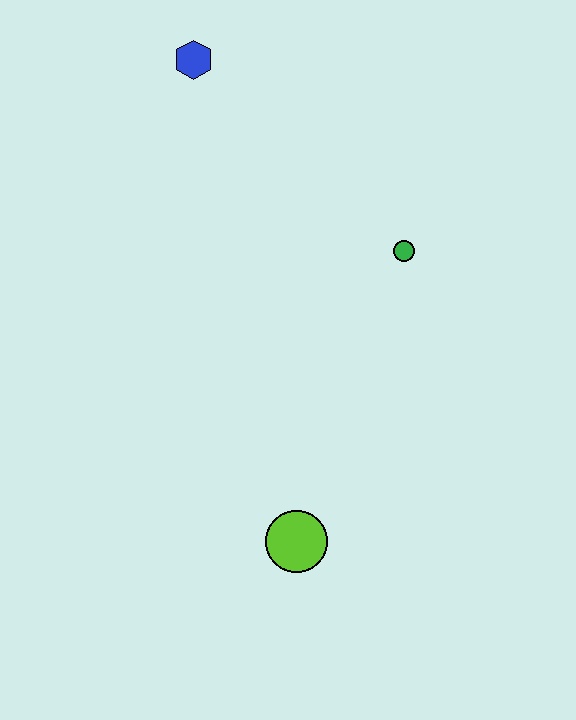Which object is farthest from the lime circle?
The blue hexagon is farthest from the lime circle.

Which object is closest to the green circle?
The blue hexagon is closest to the green circle.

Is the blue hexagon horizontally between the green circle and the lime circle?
No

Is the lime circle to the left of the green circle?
Yes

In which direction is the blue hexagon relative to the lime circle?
The blue hexagon is above the lime circle.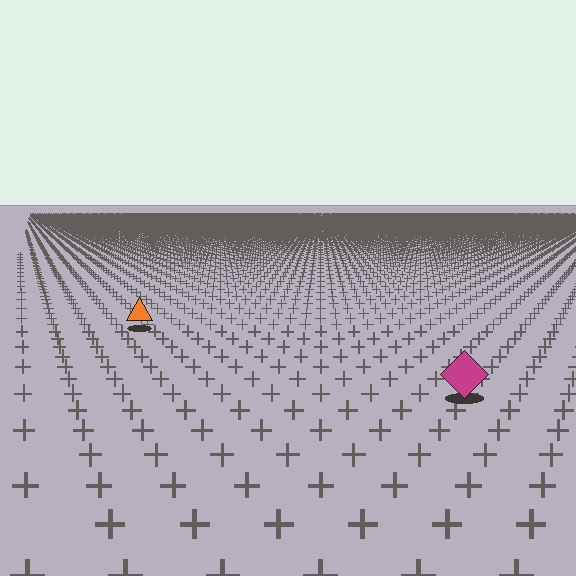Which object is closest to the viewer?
The magenta diamond is closest. The texture marks near it are larger and more spread out.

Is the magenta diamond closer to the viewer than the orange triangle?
Yes. The magenta diamond is closer — you can tell from the texture gradient: the ground texture is coarser near it.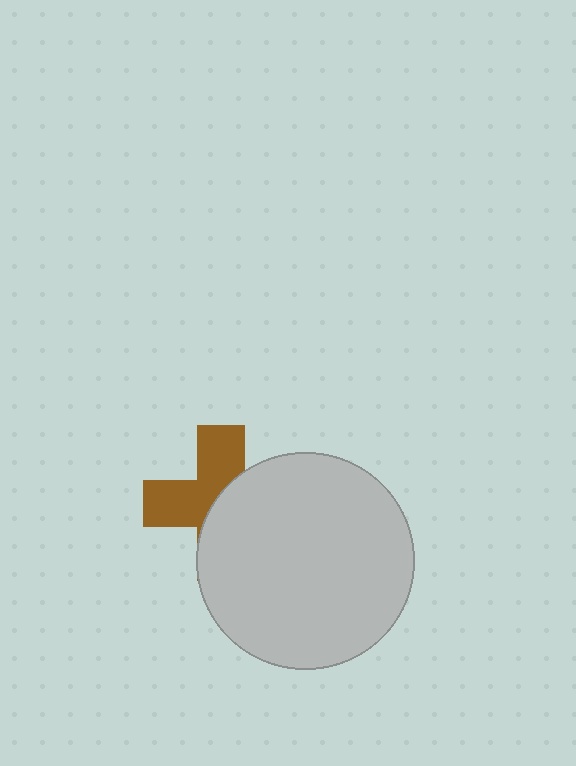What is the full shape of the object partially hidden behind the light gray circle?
The partially hidden object is a brown cross.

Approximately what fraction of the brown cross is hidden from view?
Roughly 53% of the brown cross is hidden behind the light gray circle.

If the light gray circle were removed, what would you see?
You would see the complete brown cross.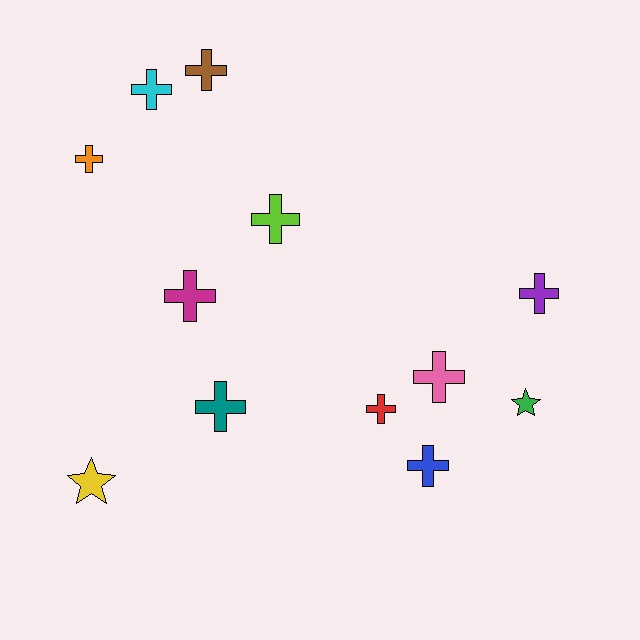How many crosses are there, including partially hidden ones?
There are 10 crosses.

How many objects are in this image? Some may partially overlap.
There are 12 objects.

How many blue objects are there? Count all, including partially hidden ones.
There is 1 blue object.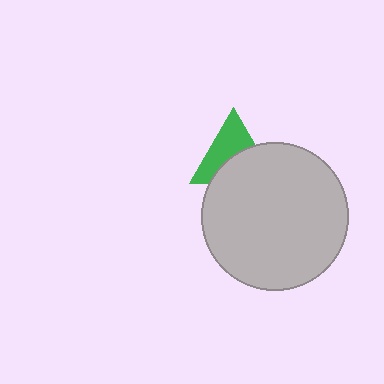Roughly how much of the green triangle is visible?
About half of it is visible (roughly 53%).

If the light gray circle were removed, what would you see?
You would see the complete green triangle.